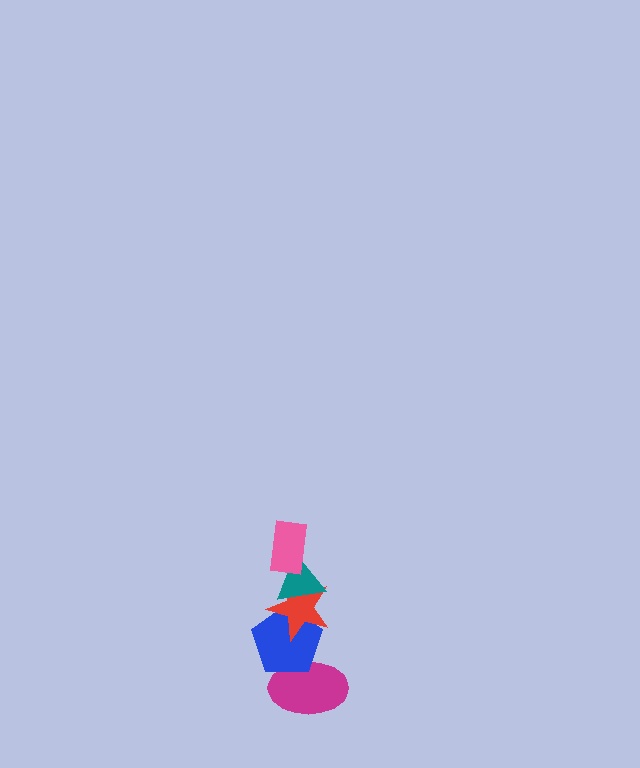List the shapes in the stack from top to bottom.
From top to bottom: the pink rectangle, the teal triangle, the red star, the blue pentagon, the magenta ellipse.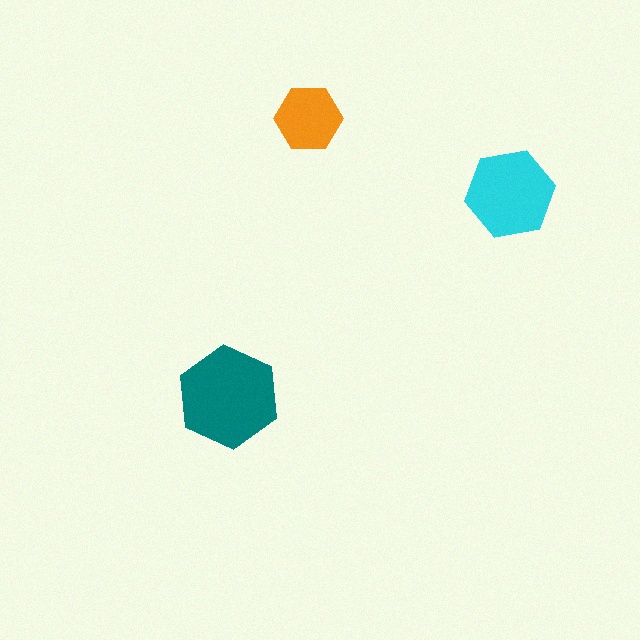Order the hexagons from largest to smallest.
the teal one, the cyan one, the orange one.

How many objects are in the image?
There are 3 objects in the image.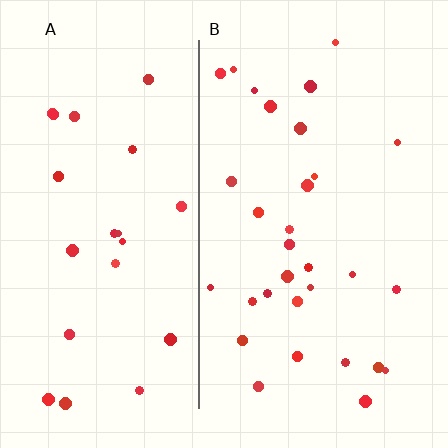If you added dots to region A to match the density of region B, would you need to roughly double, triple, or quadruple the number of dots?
Approximately double.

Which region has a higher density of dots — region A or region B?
B (the right).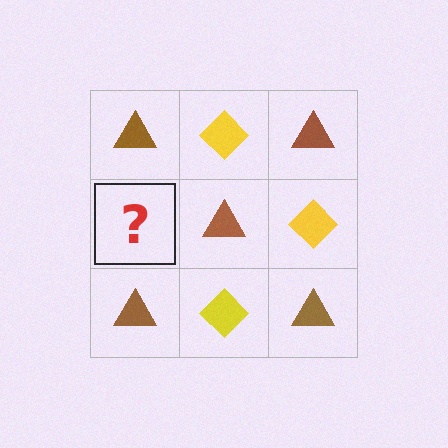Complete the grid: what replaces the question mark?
The question mark should be replaced with a yellow diamond.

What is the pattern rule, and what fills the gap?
The rule is that it alternates brown triangle and yellow diamond in a checkerboard pattern. The gap should be filled with a yellow diamond.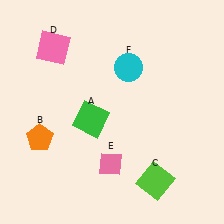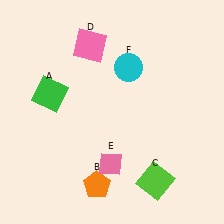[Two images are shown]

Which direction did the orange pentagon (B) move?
The orange pentagon (B) moved right.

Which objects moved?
The objects that moved are: the green square (A), the orange pentagon (B), the pink square (D).